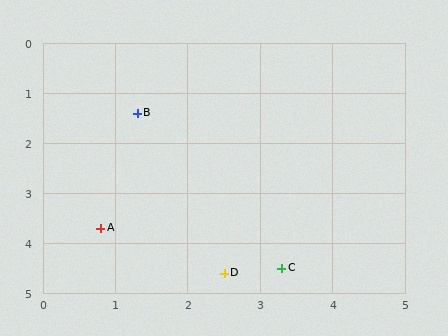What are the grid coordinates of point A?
Point A is at approximately (0.8, 3.7).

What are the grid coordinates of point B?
Point B is at approximately (1.3, 1.4).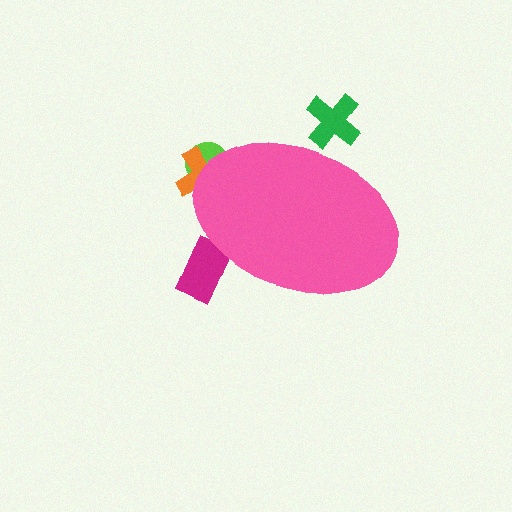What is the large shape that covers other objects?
A pink ellipse.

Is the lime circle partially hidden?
Yes, the lime circle is partially hidden behind the pink ellipse.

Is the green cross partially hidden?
Yes, the green cross is partially hidden behind the pink ellipse.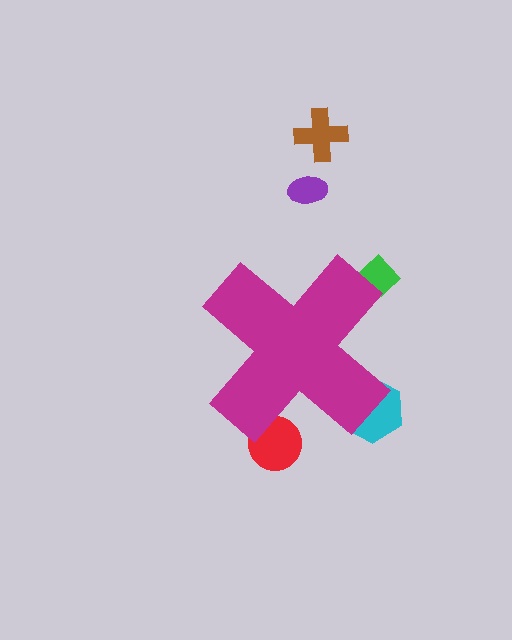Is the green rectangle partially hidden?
Yes, the green rectangle is partially hidden behind the magenta cross.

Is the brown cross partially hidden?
No, the brown cross is fully visible.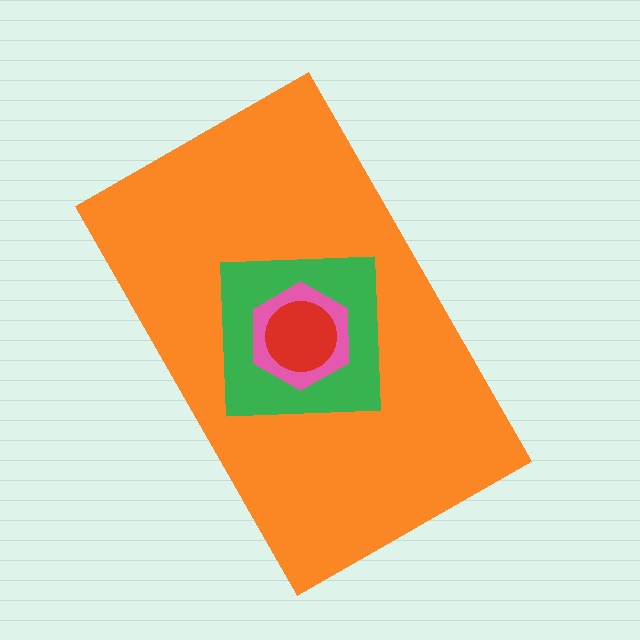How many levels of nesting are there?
4.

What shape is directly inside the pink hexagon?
The red circle.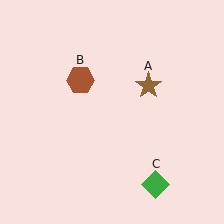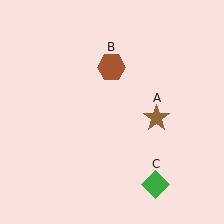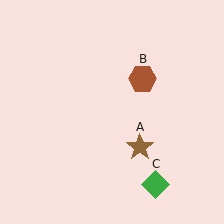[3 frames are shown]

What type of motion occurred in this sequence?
The brown star (object A), brown hexagon (object B) rotated clockwise around the center of the scene.